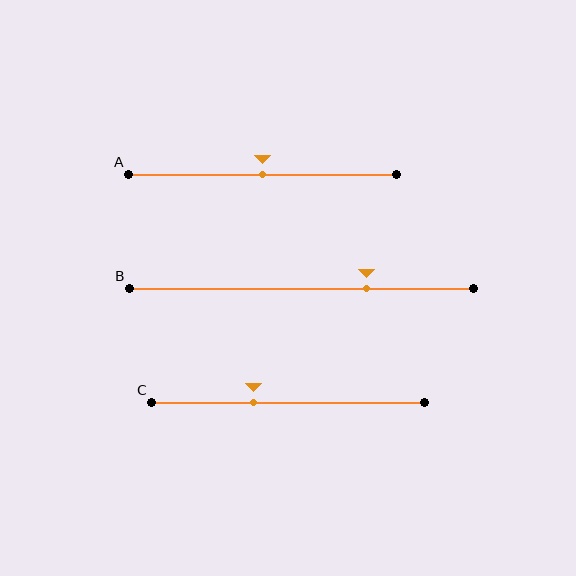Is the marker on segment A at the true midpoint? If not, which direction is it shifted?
Yes, the marker on segment A is at the true midpoint.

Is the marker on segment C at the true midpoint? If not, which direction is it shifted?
No, the marker on segment C is shifted to the left by about 13% of the segment length.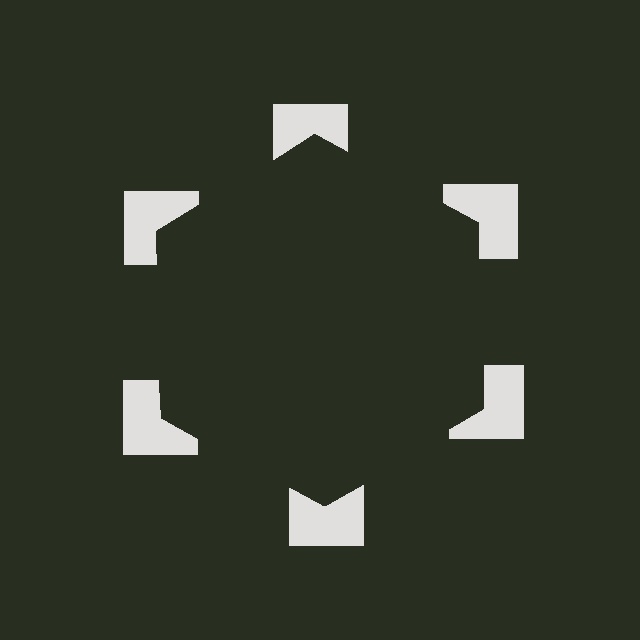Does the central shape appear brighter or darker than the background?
It typically appears slightly darker than the background, even though no actual brightness change is drawn.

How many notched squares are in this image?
There are 6 — one at each vertex of the illusory hexagon.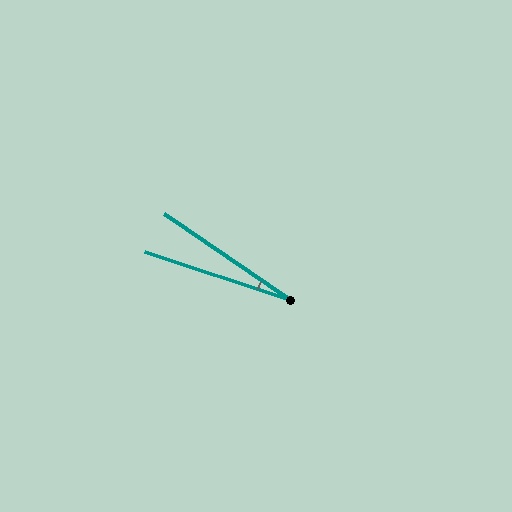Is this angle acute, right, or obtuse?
It is acute.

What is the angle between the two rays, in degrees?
Approximately 16 degrees.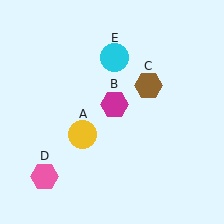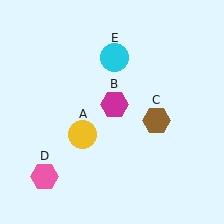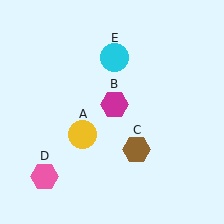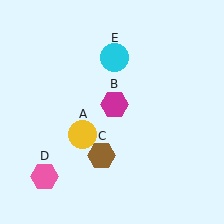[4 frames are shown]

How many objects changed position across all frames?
1 object changed position: brown hexagon (object C).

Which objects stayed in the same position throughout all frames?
Yellow circle (object A) and magenta hexagon (object B) and pink hexagon (object D) and cyan circle (object E) remained stationary.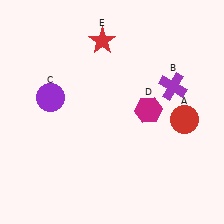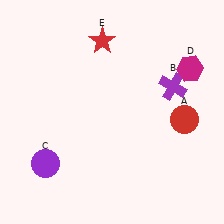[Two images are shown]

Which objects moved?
The objects that moved are: the purple circle (C), the magenta hexagon (D).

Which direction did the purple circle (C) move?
The purple circle (C) moved down.